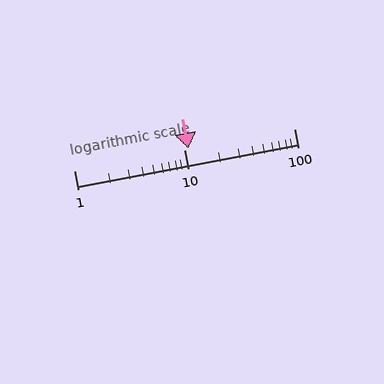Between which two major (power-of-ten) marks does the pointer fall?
The pointer is between 10 and 100.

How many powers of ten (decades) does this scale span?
The scale spans 2 decades, from 1 to 100.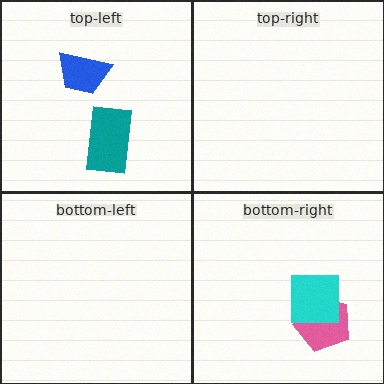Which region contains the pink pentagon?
The bottom-right region.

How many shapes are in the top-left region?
2.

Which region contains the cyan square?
The bottom-right region.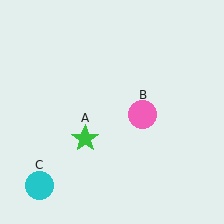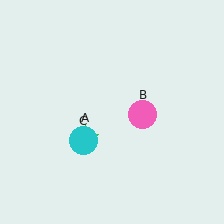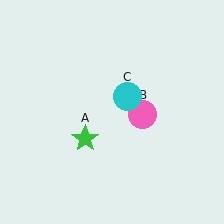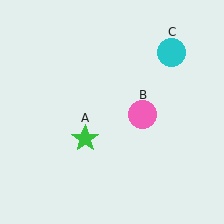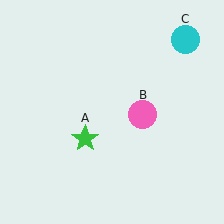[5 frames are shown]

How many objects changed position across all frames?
1 object changed position: cyan circle (object C).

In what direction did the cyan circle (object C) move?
The cyan circle (object C) moved up and to the right.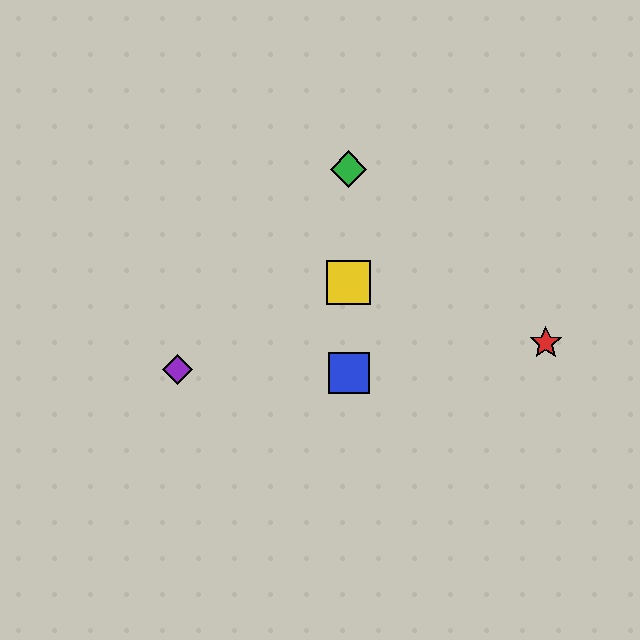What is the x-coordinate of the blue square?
The blue square is at x≈349.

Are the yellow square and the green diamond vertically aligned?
Yes, both are at x≈349.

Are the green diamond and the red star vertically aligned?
No, the green diamond is at x≈349 and the red star is at x≈546.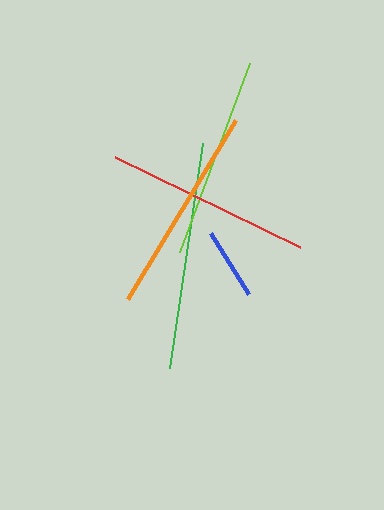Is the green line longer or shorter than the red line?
The green line is longer than the red line.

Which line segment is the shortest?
The blue line is the shortest at approximately 71 pixels.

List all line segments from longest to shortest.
From longest to shortest: green, orange, red, lime, blue.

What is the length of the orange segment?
The orange segment is approximately 209 pixels long.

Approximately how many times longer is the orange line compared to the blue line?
The orange line is approximately 2.9 times the length of the blue line.